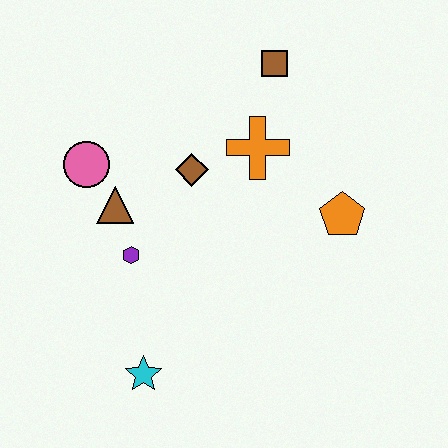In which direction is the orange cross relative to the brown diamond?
The orange cross is to the right of the brown diamond.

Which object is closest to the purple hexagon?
The brown triangle is closest to the purple hexagon.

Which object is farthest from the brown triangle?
The orange pentagon is farthest from the brown triangle.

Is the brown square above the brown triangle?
Yes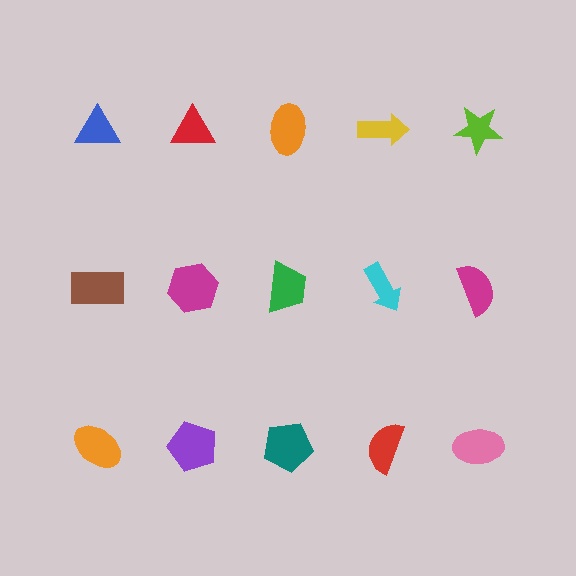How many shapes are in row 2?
5 shapes.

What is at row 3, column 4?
A red semicircle.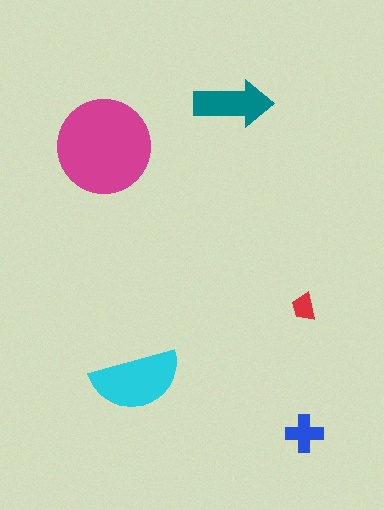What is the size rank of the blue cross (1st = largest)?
4th.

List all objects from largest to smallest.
The magenta circle, the cyan semicircle, the teal arrow, the blue cross, the red trapezoid.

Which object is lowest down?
The blue cross is bottommost.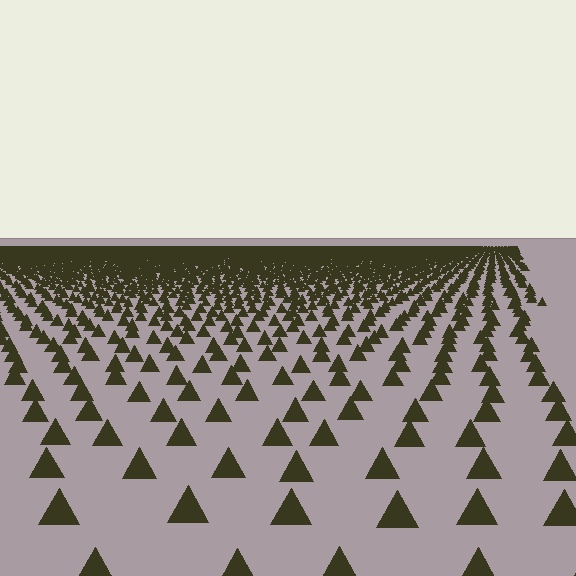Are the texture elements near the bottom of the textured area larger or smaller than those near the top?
Larger. Near the bottom, elements are closer to the viewer and appear at a bigger on-screen size.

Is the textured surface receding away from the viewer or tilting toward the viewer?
The surface is receding away from the viewer. Texture elements get smaller and denser toward the top.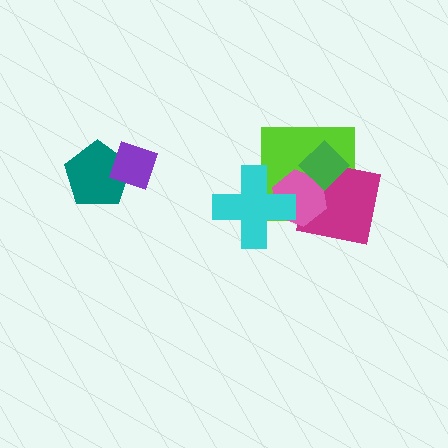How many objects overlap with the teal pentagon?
1 object overlaps with the teal pentagon.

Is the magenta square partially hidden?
Yes, it is partially covered by another shape.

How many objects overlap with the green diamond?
3 objects overlap with the green diamond.